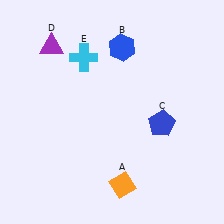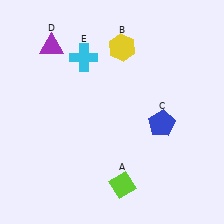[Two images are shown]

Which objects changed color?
A changed from orange to lime. B changed from blue to yellow.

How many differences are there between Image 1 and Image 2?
There are 2 differences between the two images.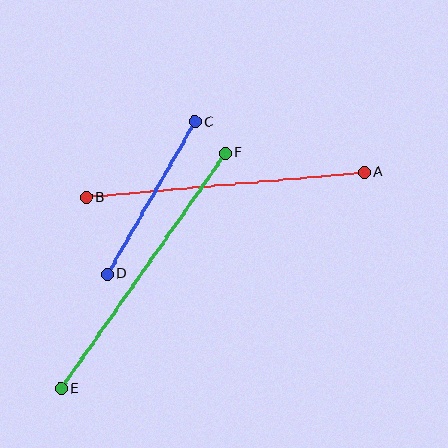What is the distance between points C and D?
The distance is approximately 176 pixels.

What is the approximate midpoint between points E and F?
The midpoint is at approximately (143, 271) pixels.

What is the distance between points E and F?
The distance is approximately 287 pixels.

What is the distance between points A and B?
The distance is approximately 279 pixels.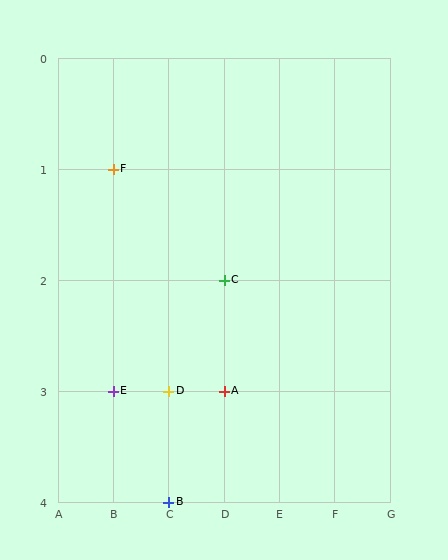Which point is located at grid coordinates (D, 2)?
Point C is at (D, 2).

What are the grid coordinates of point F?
Point F is at grid coordinates (B, 1).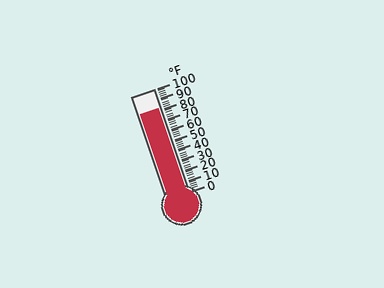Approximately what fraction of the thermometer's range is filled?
The thermometer is filled to approximately 80% of its range.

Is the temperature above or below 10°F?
The temperature is above 10°F.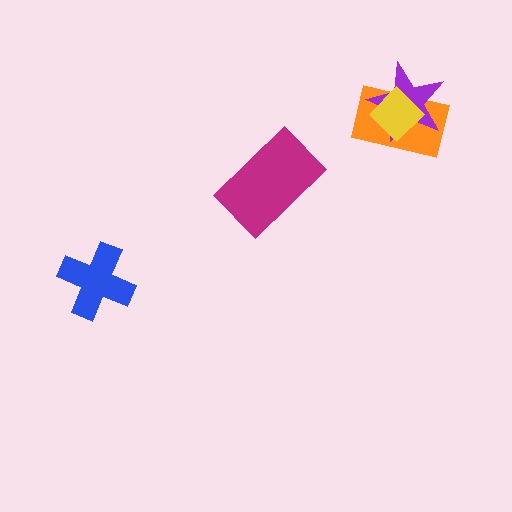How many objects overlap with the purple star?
2 objects overlap with the purple star.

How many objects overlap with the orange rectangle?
2 objects overlap with the orange rectangle.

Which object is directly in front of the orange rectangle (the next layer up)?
The purple star is directly in front of the orange rectangle.